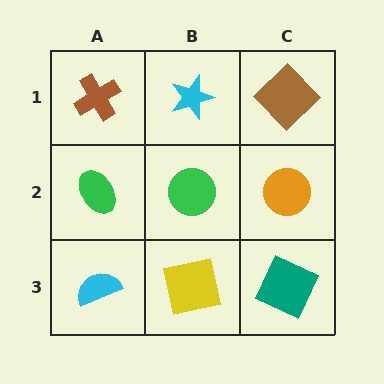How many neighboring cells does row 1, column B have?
3.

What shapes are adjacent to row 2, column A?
A brown cross (row 1, column A), a cyan semicircle (row 3, column A), a green circle (row 2, column B).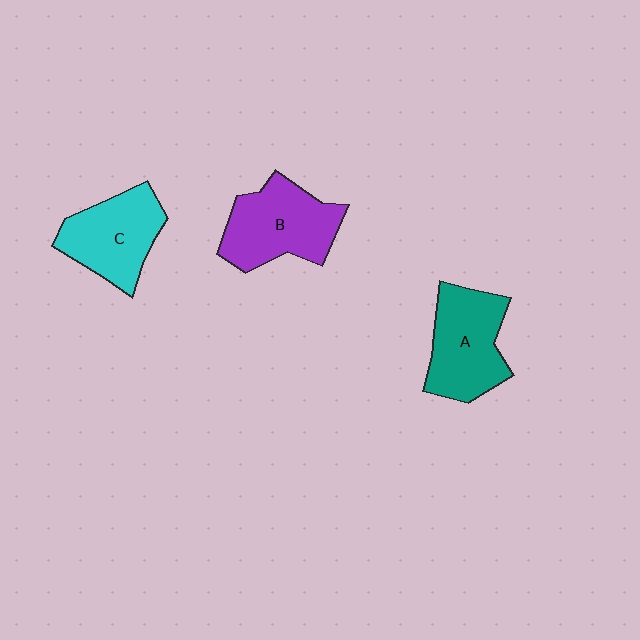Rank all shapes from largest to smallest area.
From largest to smallest: B (purple), A (teal), C (cyan).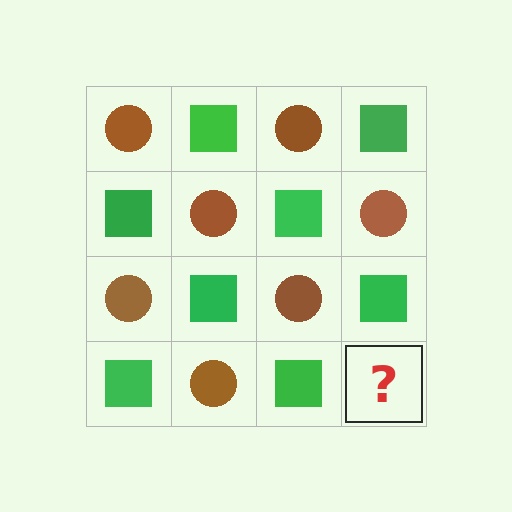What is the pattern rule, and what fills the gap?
The rule is that it alternates brown circle and green square in a checkerboard pattern. The gap should be filled with a brown circle.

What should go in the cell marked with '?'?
The missing cell should contain a brown circle.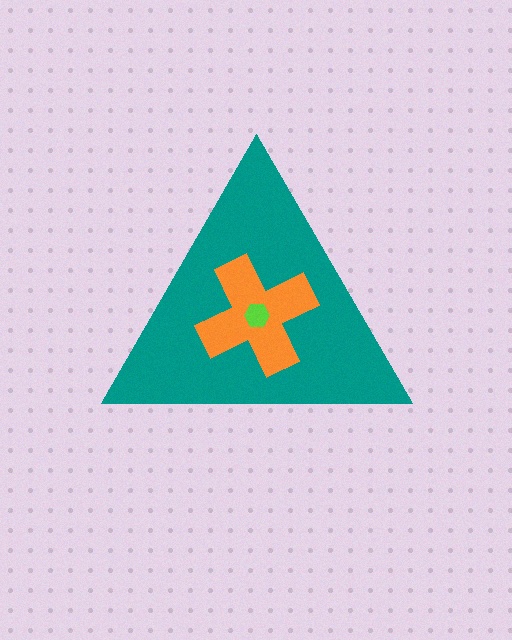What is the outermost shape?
The teal triangle.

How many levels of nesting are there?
3.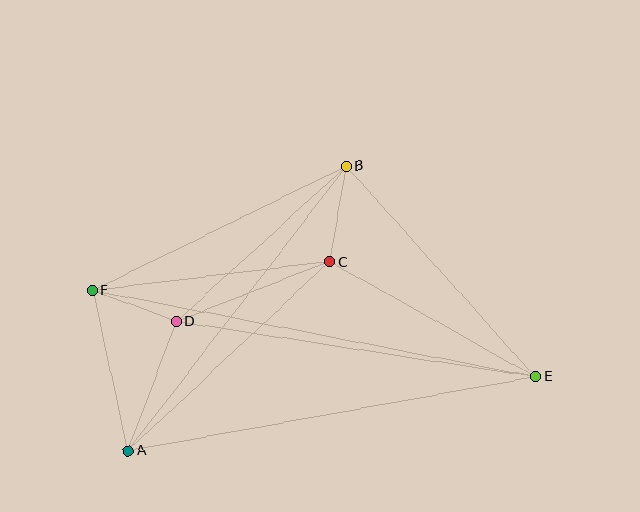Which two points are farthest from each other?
Points E and F are farthest from each other.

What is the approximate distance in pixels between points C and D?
The distance between C and D is approximately 165 pixels.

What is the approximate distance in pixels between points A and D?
The distance between A and D is approximately 138 pixels.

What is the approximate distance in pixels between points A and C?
The distance between A and C is approximately 276 pixels.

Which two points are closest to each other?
Points D and F are closest to each other.